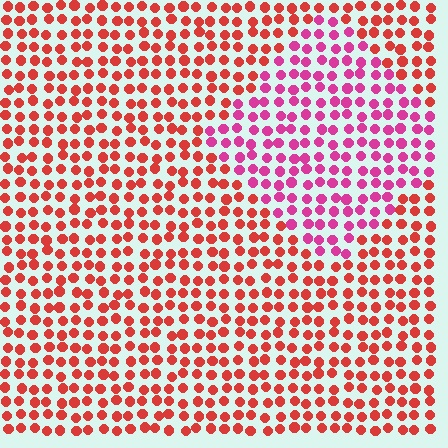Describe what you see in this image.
The image is filled with small red elements in a uniform arrangement. A diamond-shaped region is visible where the elements are tinted to a slightly different hue, forming a subtle color boundary.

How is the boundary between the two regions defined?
The boundary is defined purely by a slight shift in hue (about 38 degrees). Spacing, size, and orientation are identical on both sides.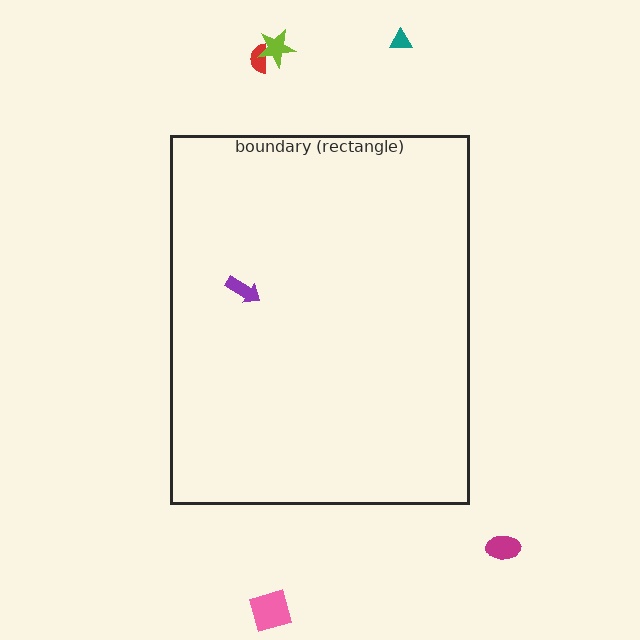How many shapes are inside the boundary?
1 inside, 5 outside.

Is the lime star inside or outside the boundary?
Outside.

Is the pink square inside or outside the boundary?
Outside.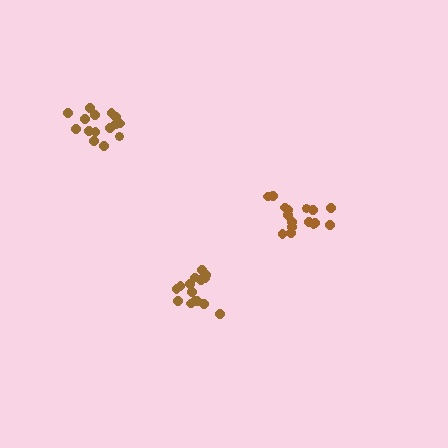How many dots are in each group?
Group 1: 15 dots, Group 2: 15 dots, Group 3: 16 dots (46 total).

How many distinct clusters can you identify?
There are 3 distinct clusters.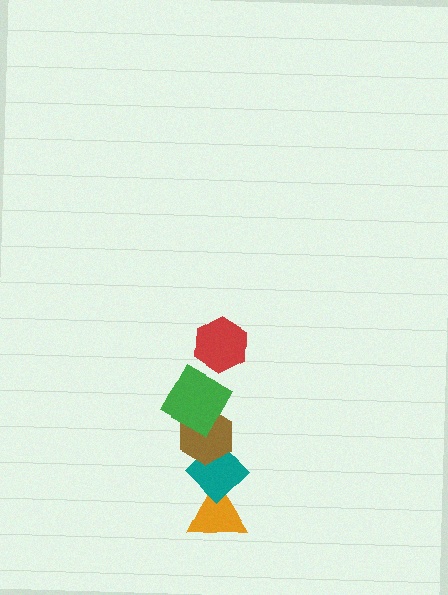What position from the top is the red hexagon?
The red hexagon is 1st from the top.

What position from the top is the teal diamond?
The teal diamond is 4th from the top.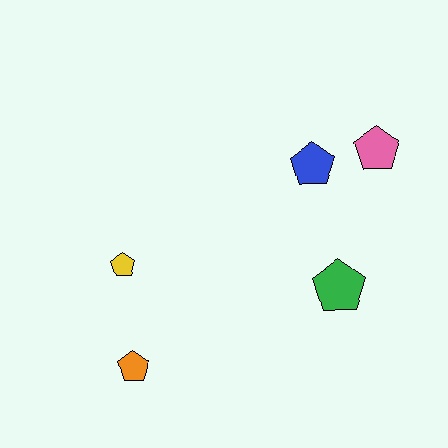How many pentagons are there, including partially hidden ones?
There are 5 pentagons.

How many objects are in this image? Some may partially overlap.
There are 5 objects.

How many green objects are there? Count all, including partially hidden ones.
There is 1 green object.